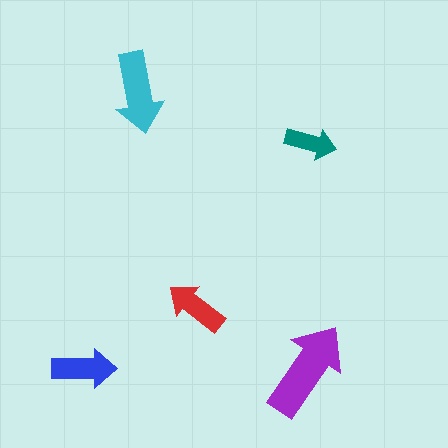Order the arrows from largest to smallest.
the purple one, the cyan one, the blue one, the red one, the teal one.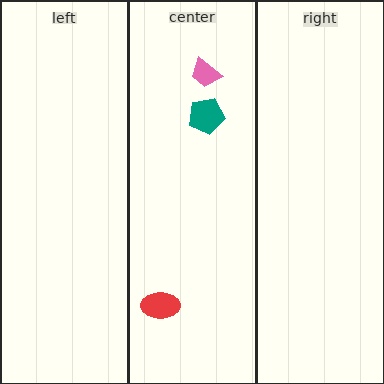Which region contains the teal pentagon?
The center region.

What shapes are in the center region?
The red ellipse, the teal pentagon, the pink trapezoid.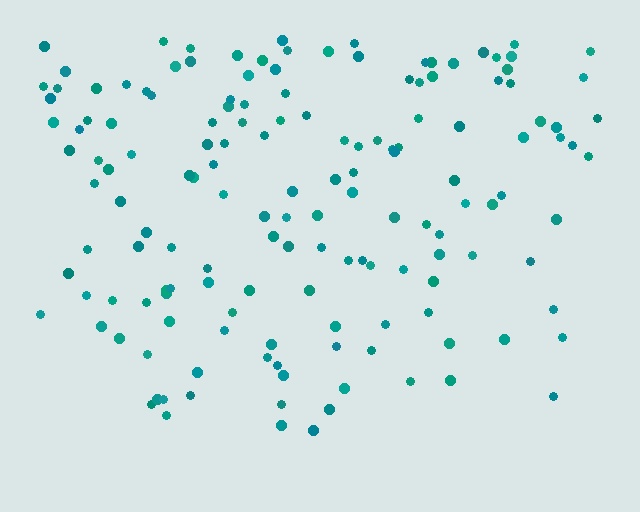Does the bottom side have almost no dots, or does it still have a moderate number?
Still a moderate number, just noticeably fewer than the top.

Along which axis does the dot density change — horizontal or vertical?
Vertical.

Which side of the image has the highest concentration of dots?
The top.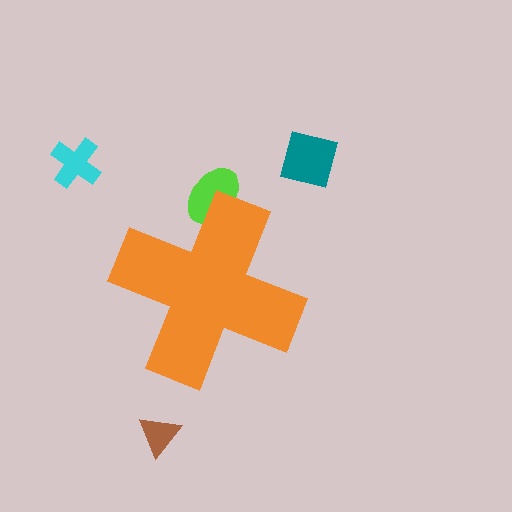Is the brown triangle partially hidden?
No, the brown triangle is fully visible.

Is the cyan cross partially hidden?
No, the cyan cross is fully visible.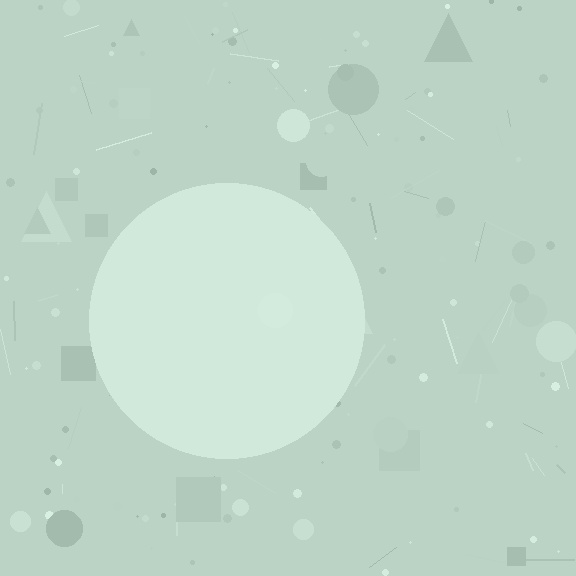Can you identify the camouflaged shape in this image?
The camouflaged shape is a circle.